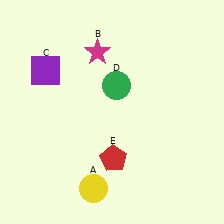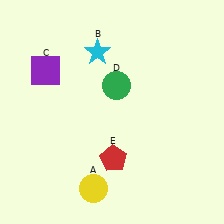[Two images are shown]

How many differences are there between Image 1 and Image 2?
There is 1 difference between the two images.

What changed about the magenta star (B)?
In Image 1, B is magenta. In Image 2, it changed to cyan.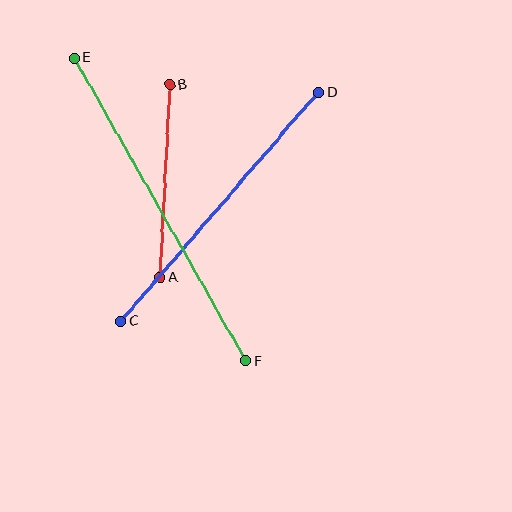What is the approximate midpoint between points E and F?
The midpoint is at approximately (160, 209) pixels.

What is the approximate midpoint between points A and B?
The midpoint is at approximately (165, 181) pixels.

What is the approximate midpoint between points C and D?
The midpoint is at approximately (220, 207) pixels.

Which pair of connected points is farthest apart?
Points E and F are farthest apart.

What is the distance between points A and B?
The distance is approximately 193 pixels.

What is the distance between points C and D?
The distance is approximately 302 pixels.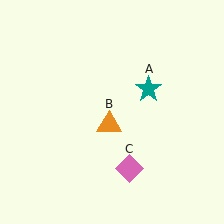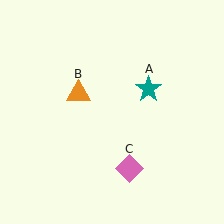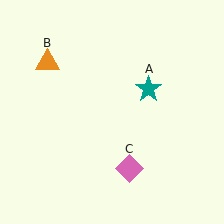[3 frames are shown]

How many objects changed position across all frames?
1 object changed position: orange triangle (object B).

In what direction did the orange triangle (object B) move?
The orange triangle (object B) moved up and to the left.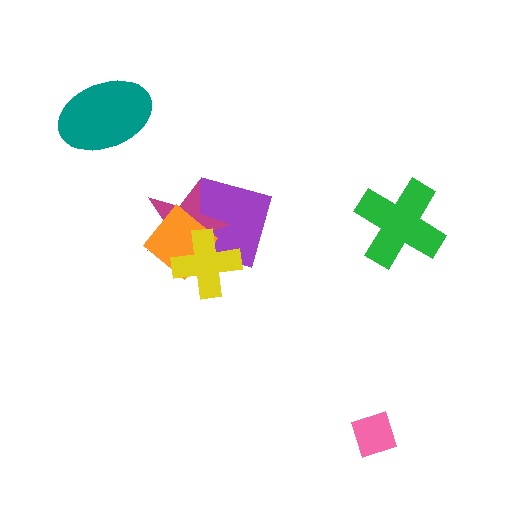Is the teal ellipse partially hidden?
No, no other shape covers it.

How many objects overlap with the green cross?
0 objects overlap with the green cross.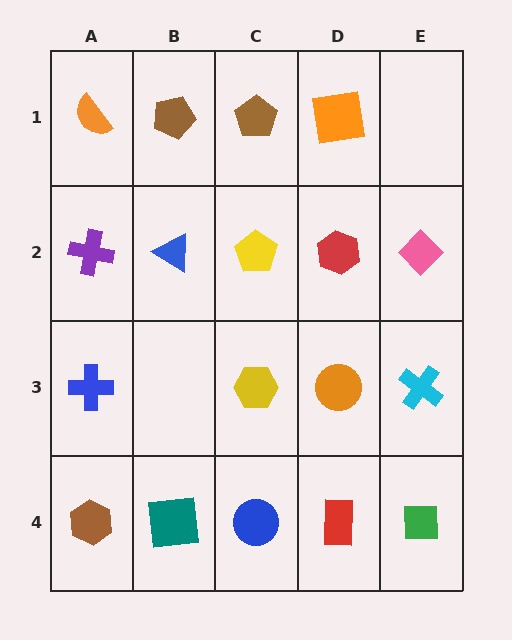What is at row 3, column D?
An orange circle.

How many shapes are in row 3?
4 shapes.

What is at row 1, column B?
A brown pentagon.